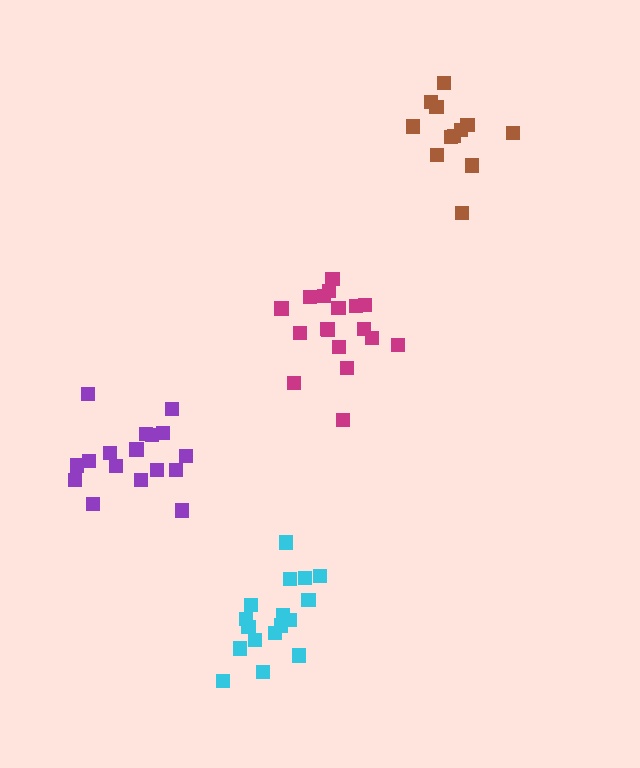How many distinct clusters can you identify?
There are 4 distinct clusters.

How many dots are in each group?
Group 1: 18 dots, Group 2: 17 dots, Group 3: 12 dots, Group 4: 18 dots (65 total).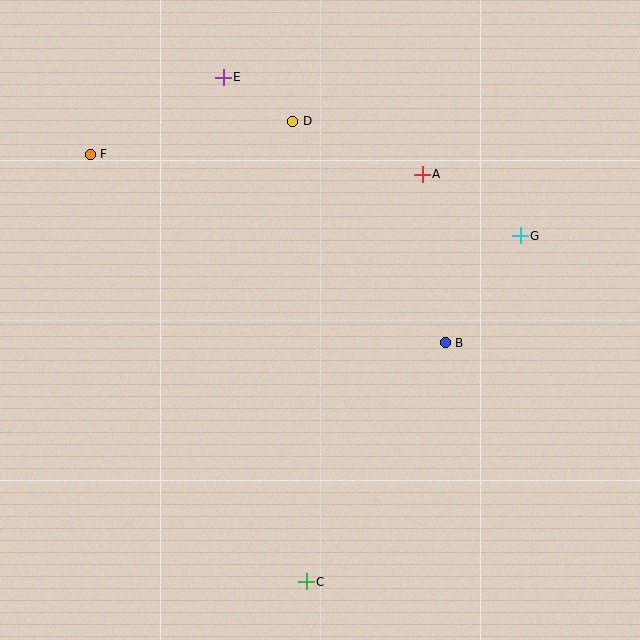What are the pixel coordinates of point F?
Point F is at (90, 154).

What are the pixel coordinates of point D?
Point D is at (293, 121).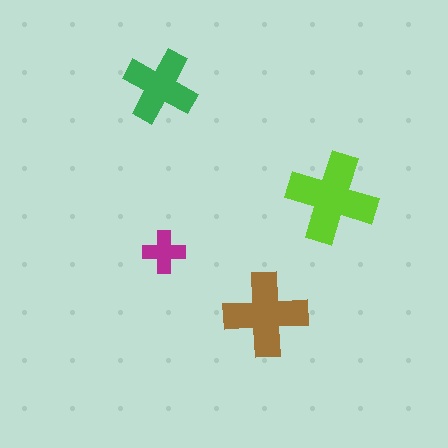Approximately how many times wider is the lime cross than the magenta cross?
About 2 times wider.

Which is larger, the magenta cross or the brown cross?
The brown one.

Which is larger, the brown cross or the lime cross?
The lime one.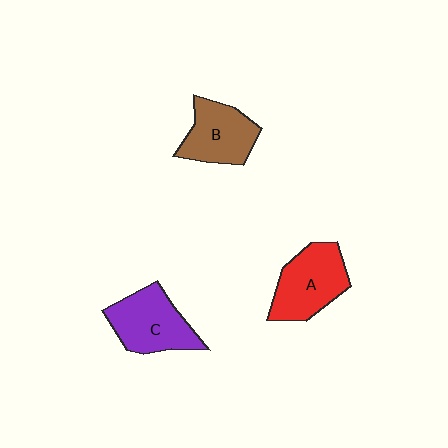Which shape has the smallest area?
Shape B (brown).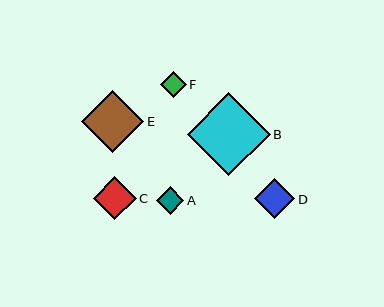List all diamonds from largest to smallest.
From largest to smallest: B, E, C, D, A, F.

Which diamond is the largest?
Diamond B is the largest with a size of approximately 82 pixels.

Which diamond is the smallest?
Diamond F is the smallest with a size of approximately 26 pixels.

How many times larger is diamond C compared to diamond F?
Diamond C is approximately 1.7 times the size of diamond F.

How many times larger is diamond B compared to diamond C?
Diamond B is approximately 1.9 times the size of diamond C.